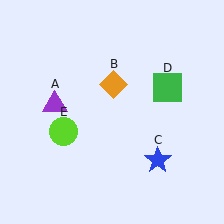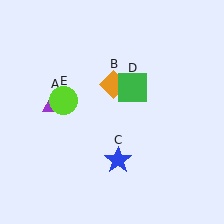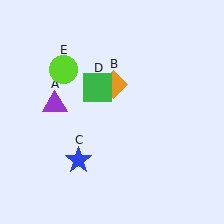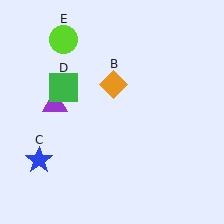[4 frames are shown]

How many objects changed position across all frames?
3 objects changed position: blue star (object C), green square (object D), lime circle (object E).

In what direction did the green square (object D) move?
The green square (object D) moved left.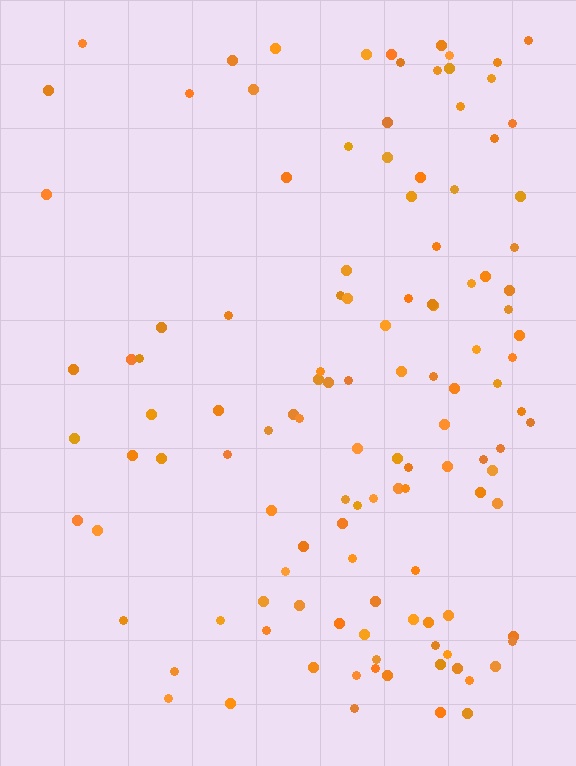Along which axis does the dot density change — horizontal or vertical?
Horizontal.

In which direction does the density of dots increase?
From left to right, with the right side densest.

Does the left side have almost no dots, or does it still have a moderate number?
Still a moderate number, just noticeably fewer than the right.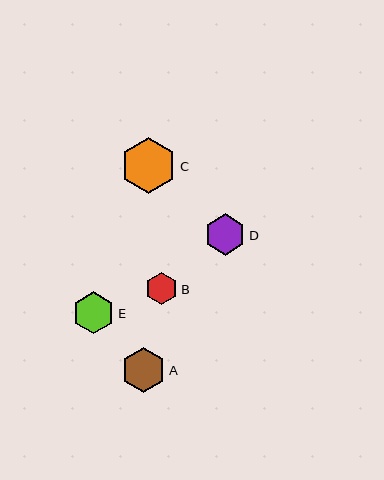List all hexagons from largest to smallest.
From largest to smallest: C, A, E, D, B.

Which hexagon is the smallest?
Hexagon B is the smallest with a size of approximately 32 pixels.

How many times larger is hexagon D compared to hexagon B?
Hexagon D is approximately 1.3 times the size of hexagon B.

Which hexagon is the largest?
Hexagon C is the largest with a size of approximately 56 pixels.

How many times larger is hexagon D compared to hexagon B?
Hexagon D is approximately 1.3 times the size of hexagon B.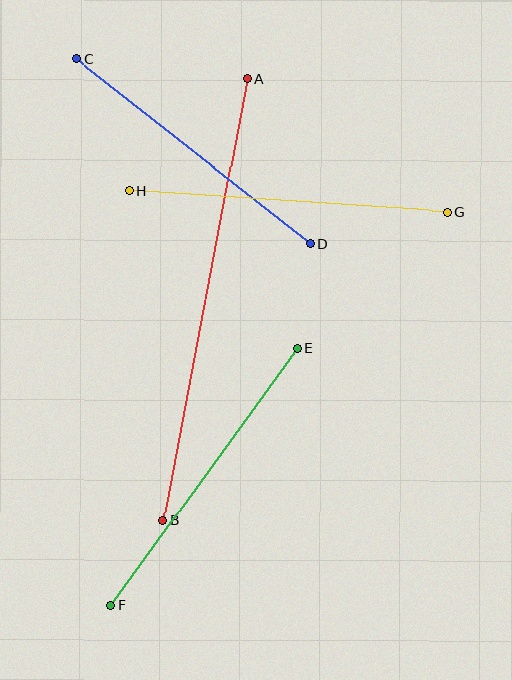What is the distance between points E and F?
The distance is approximately 317 pixels.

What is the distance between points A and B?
The distance is approximately 449 pixels.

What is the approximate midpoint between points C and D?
The midpoint is at approximately (194, 151) pixels.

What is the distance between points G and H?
The distance is approximately 319 pixels.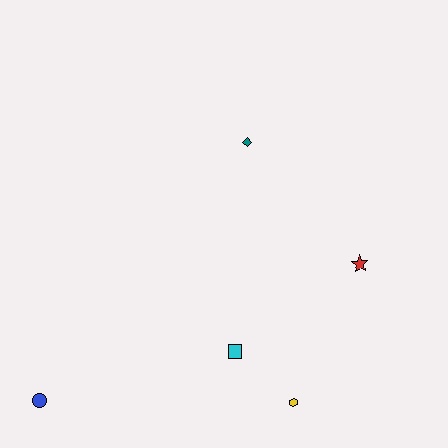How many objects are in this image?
There are 5 objects.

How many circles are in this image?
There is 1 circle.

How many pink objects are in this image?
There are no pink objects.